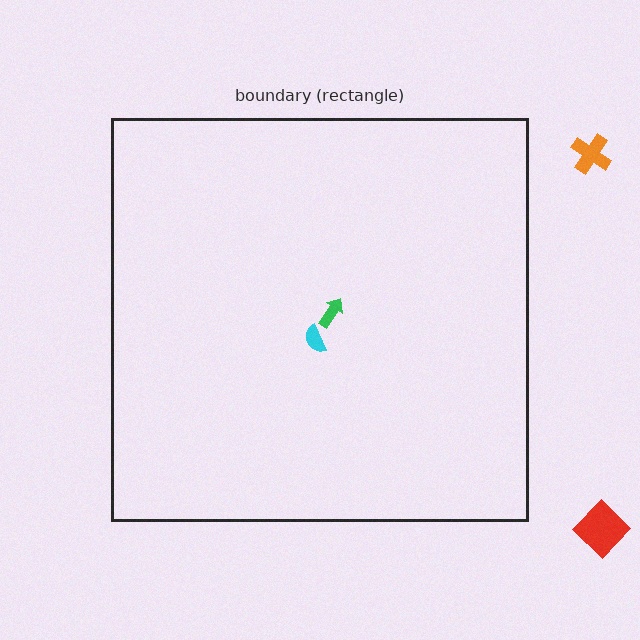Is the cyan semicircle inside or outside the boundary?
Inside.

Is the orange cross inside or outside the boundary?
Outside.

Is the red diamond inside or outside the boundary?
Outside.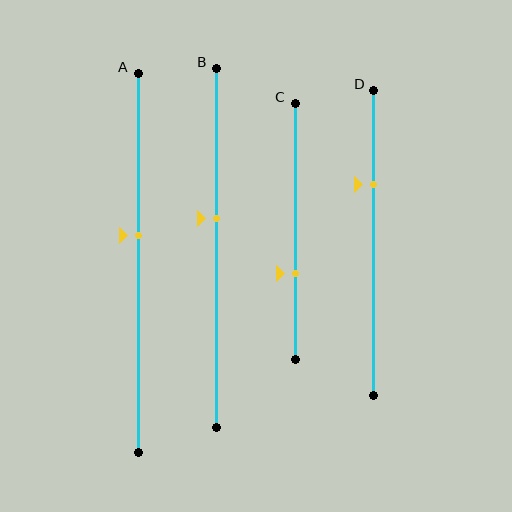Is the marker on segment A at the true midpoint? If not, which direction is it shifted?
No, the marker on segment A is shifted upward by about 7% of the segment length.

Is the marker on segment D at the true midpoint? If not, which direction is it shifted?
No, the marker on segment D is shifted upward by about 19% of the segment length.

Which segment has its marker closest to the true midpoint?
Segment A has its marker closest to the true midpoint.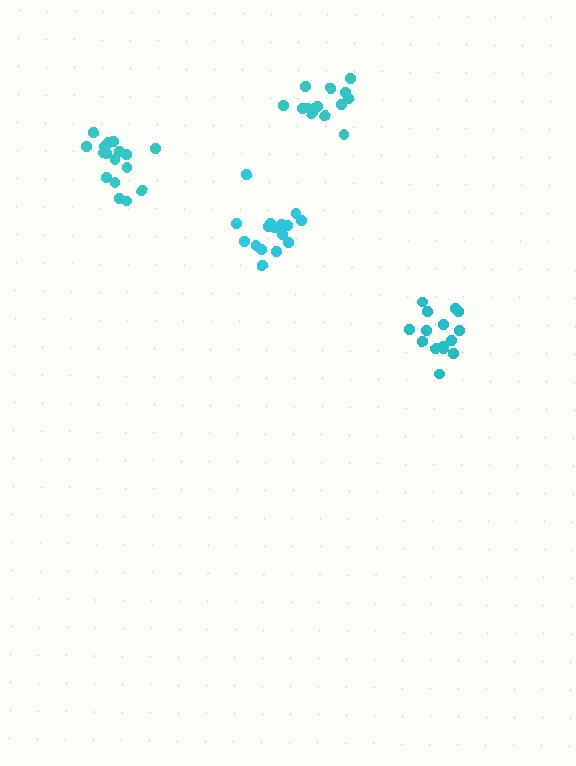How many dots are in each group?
Group 1: 15 dots, Group 2: 17 dots, Group 3: 16 dots, Group 4: 14 dots (62 total).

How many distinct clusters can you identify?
There are 4 distinct clusters.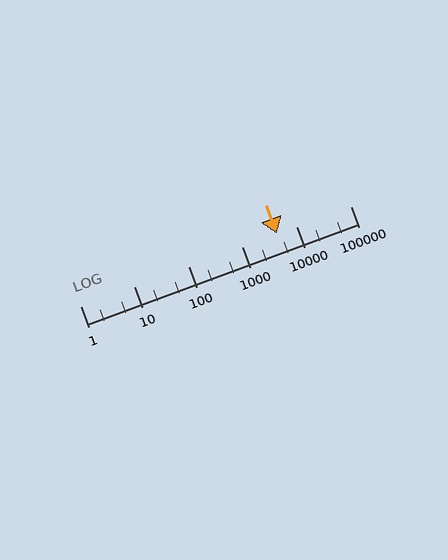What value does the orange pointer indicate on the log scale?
The pointer indicates approximately 4400.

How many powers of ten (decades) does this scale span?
The scale spans 5 decades, from 1 to 100000.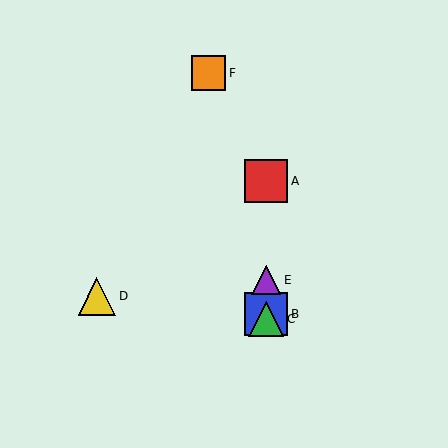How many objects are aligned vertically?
4 objects (A, B, C, E) are aligned vertically.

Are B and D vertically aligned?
No, B is at x≈266 and D is at x≈97.